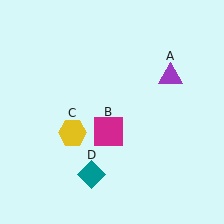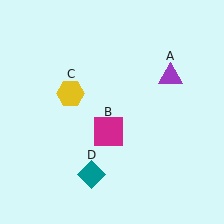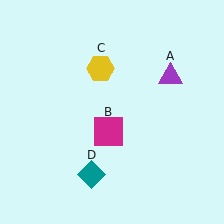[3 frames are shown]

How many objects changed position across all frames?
1 object changed position: yellow hexagon (object C).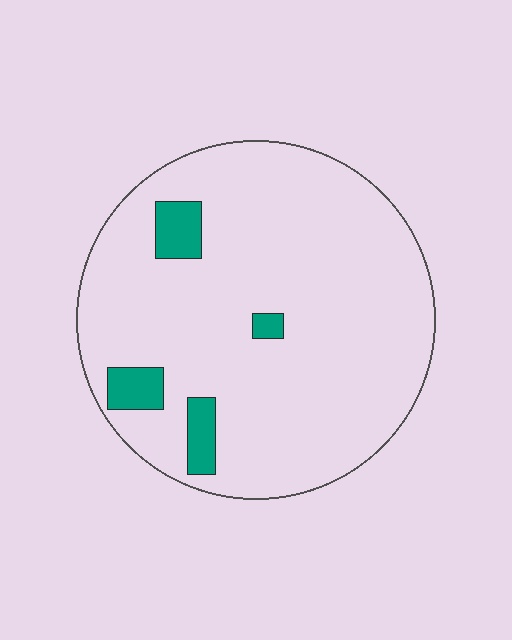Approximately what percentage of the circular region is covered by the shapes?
Approximately 10%.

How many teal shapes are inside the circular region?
4.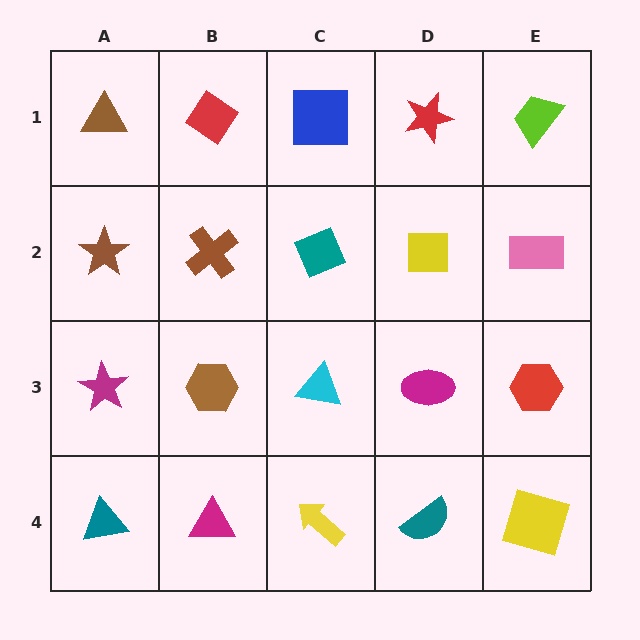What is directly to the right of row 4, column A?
A magenta triangle.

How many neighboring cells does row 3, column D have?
4.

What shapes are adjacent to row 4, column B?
A brown hexagon (row 3, column B), a teal triangle (row 4, column A), a yellow arrow (row 4, column C).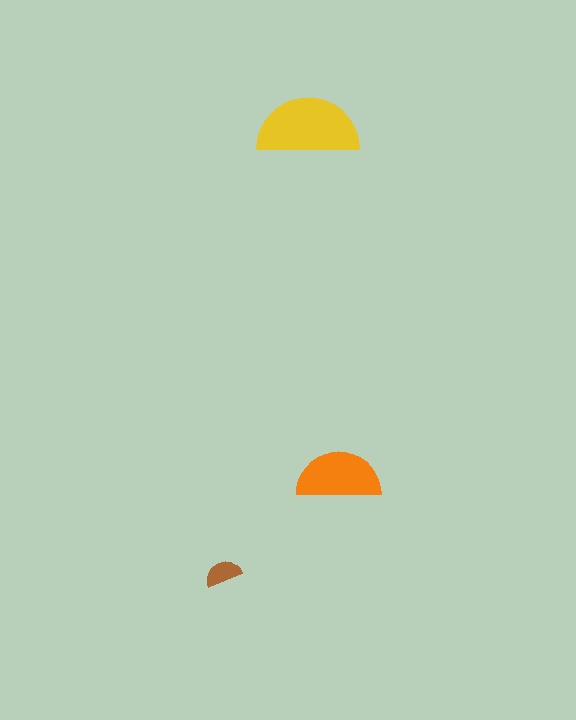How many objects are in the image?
There are 3 objects in the image.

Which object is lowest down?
The brown semicircle is bottommost.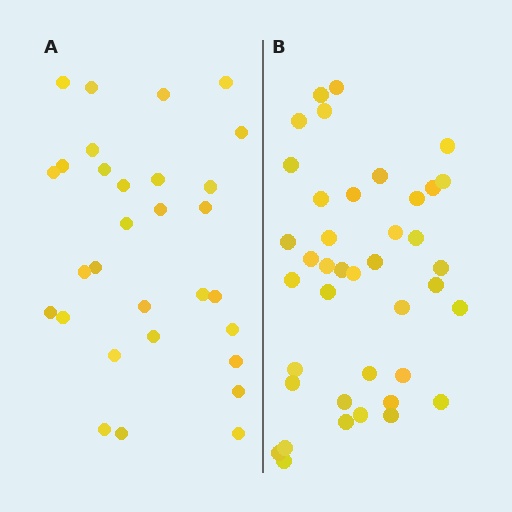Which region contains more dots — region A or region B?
Region B (the right region) has more dots.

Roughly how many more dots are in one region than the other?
Region B has roughly 10 or so more dots than region A.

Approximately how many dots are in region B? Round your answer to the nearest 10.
About 40 dots.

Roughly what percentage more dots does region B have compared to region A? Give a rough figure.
About 35% more.